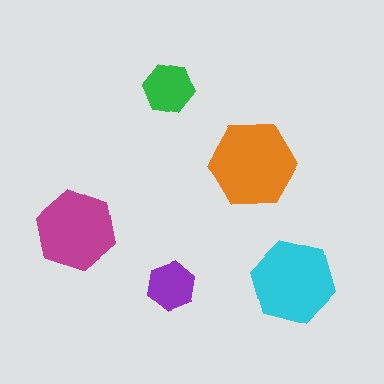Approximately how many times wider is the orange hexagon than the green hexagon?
About 1.5 times wider.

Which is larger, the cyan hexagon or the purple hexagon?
The cyan one.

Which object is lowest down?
The purple hexagon is bottommost.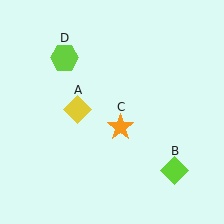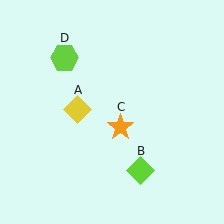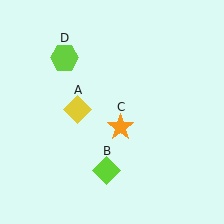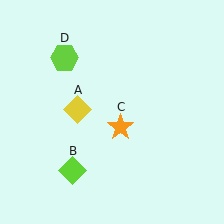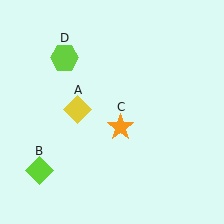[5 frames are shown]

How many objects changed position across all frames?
1 object changed position: lime diamond (object B).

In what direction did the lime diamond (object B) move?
The lime diamond (object B) moved left.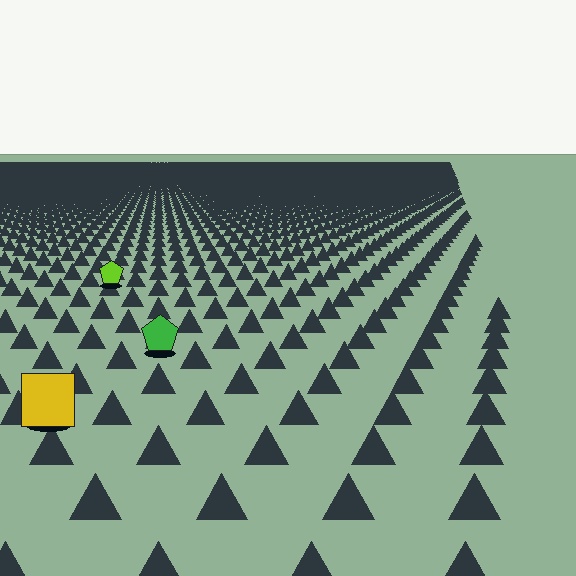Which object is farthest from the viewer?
The lime pentagon is farthest from the viewer. It appears smaller and the ground texture around it is denser.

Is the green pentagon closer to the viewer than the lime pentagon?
Yes. The green pentagon is closer — you can tell from the texture gradient: the ground texture is coarser near it.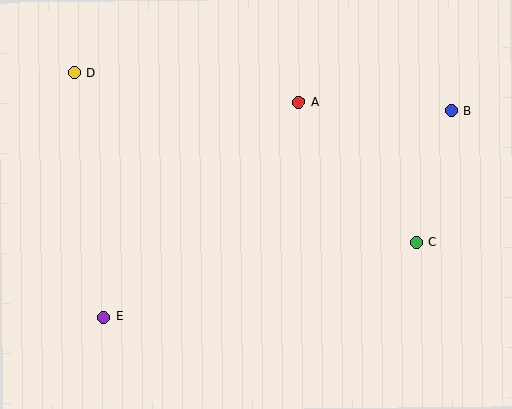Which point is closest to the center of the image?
Point A at (299, 102) is closest to the center.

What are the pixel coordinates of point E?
Point E is at (104, 317).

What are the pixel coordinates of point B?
Point B is at (451, 111).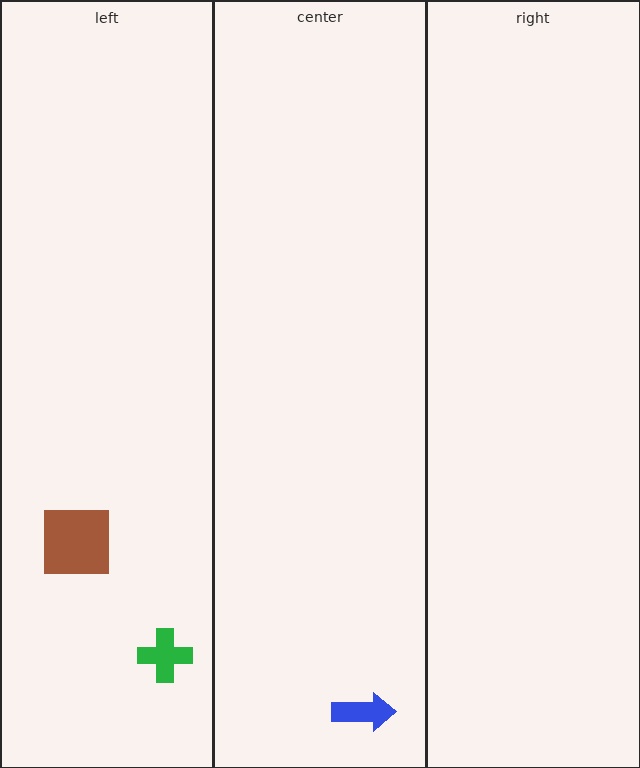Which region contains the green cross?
The left region.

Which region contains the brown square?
The left region.